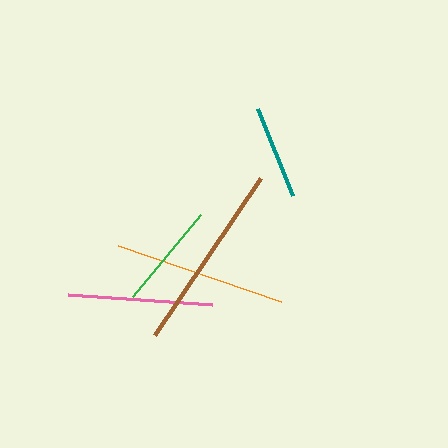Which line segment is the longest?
The brown line is the longest at approximately 189 pixels.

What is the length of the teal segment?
The teal segment is approximately 94 pixels long.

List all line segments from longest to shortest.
From longest to shortest: brown, orange, pink, green, teal.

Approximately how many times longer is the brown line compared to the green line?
The brown line is approximately 1.8 times the length of the green line.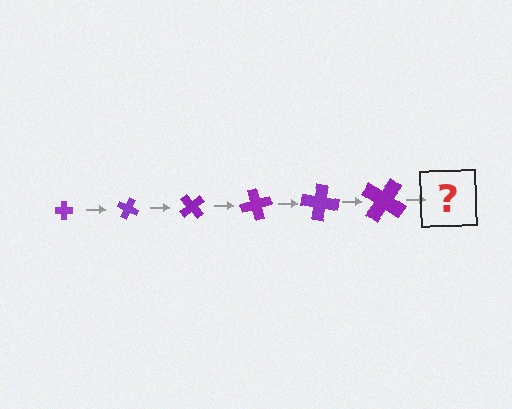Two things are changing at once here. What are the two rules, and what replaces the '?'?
The two rules are that the cross grows larger each step and it rotates 25 degrees each step. The '?' should be a cross, larger than the previous one and rotated 150 degrees from the start.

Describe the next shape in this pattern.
It should be a cross, larger than the previous one and rotated 150 degrees from the start.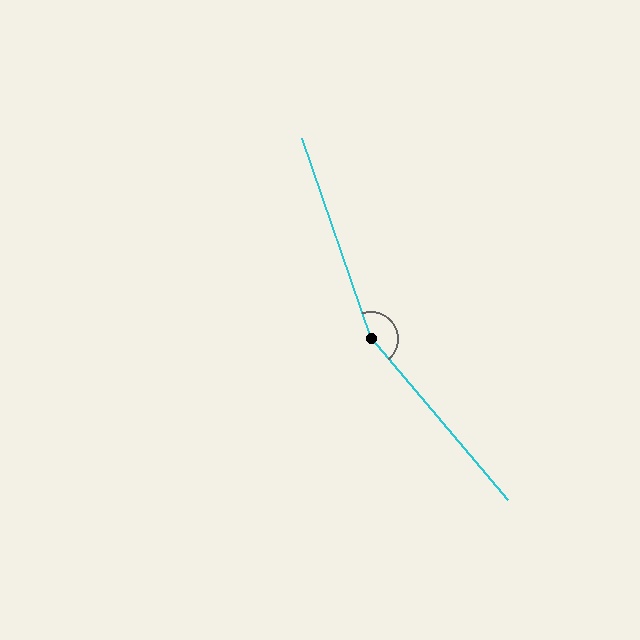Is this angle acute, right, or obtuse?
It is obtuse.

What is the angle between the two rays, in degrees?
Approximately 159 degrees.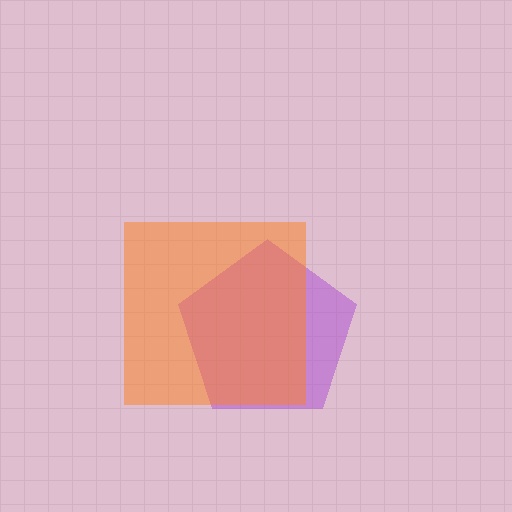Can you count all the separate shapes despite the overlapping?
Yes, there are 2 separate shapes.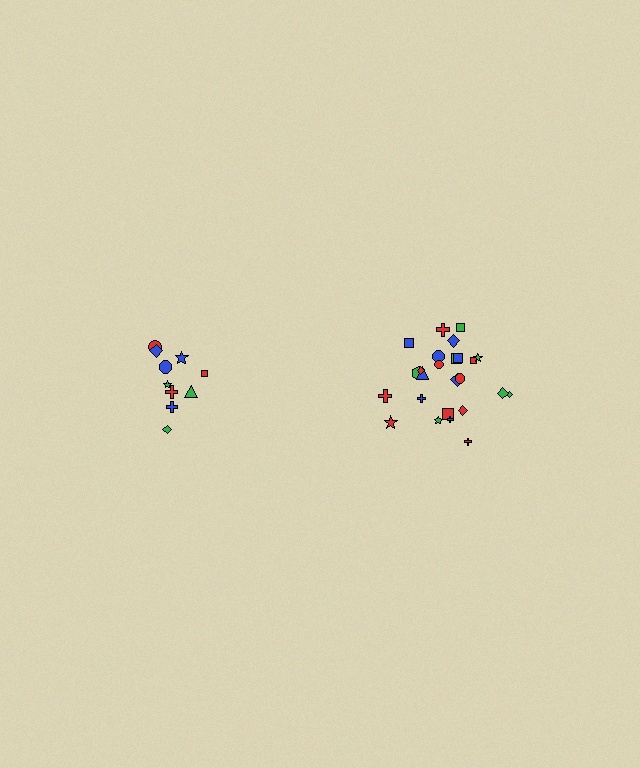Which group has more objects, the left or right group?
The right group.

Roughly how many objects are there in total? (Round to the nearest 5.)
Roughly 35 objects in total.